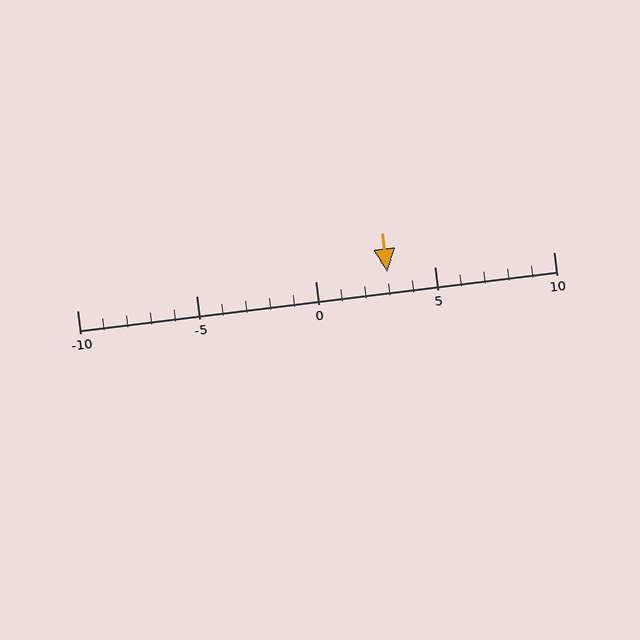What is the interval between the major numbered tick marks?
The major tick marks are spaced 5 units apart.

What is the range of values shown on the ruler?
The ruler shows values from -10 to 10.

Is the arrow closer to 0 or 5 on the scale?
The arrow is closer to 5.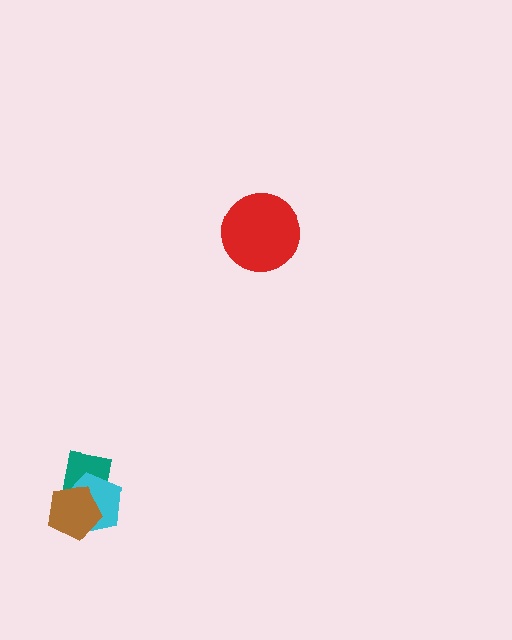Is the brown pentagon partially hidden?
No, no other shape covers it.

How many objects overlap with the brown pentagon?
2 objects overlap with the brown pentagon.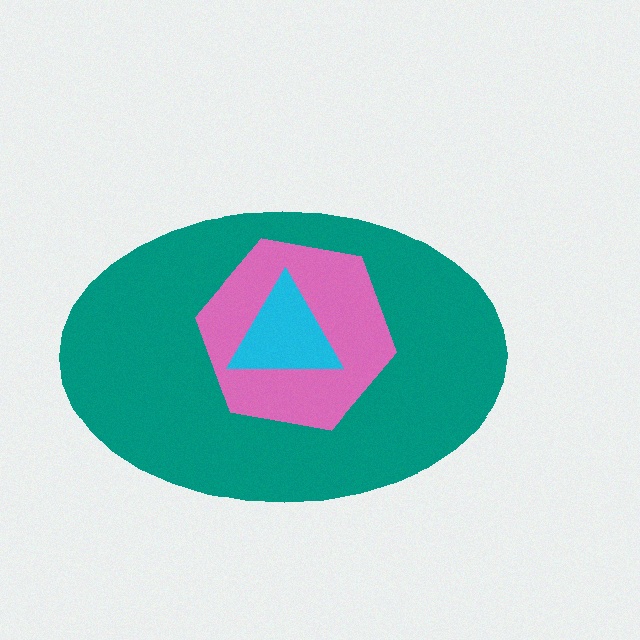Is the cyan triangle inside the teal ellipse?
Yes.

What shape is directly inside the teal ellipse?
The pink hexagon.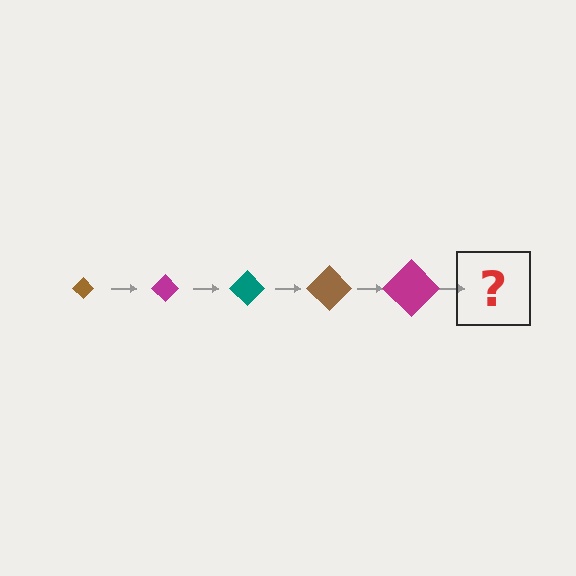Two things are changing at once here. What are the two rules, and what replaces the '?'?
The two rules are that the diamond grows larger each step and the color cycles through brown, magenta, and teal. The '?' should be a teal diamond, larger than the previous one.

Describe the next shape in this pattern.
It should be a teal diamond, larger than the previous one.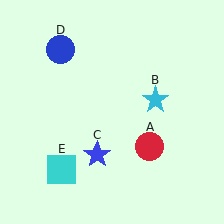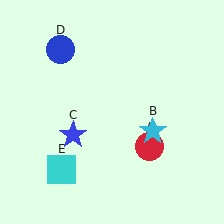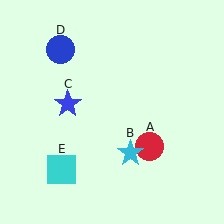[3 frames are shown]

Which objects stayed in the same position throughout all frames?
Red circle (object A) and blue circle (object D) and cyan square (object E) remained stationary.